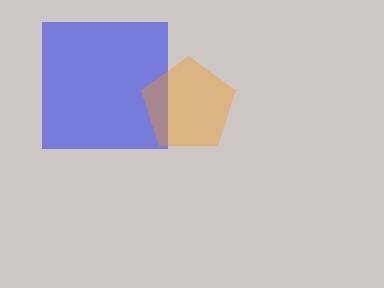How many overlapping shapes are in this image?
There are 2 overlapping shapes in the image.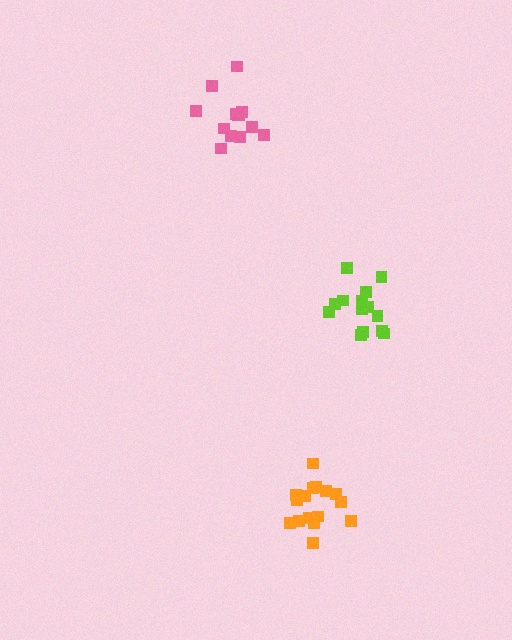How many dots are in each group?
Group 1: 14 dots, Group 2: 13 dots, Group 3: 16 dots (43 total).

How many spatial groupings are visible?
There are 3 spatial groupings.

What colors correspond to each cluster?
The clusters are colored: lime, pink, orange.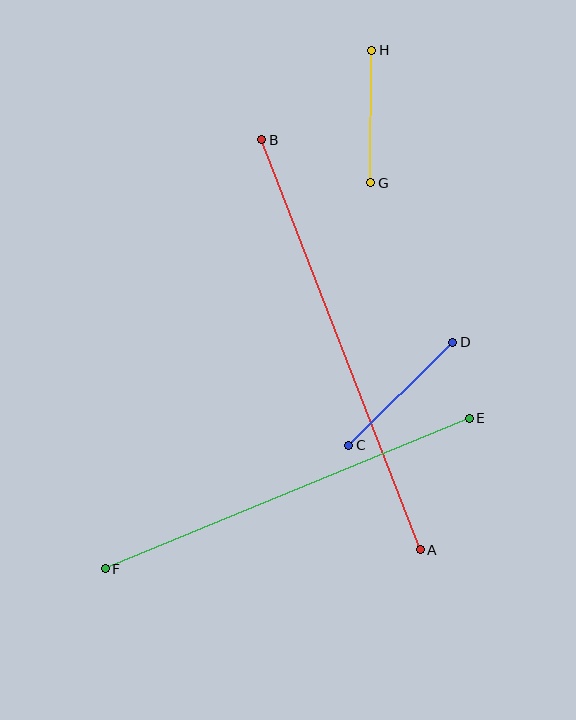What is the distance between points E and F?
The distance is approximately 394 pixels.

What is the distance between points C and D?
The distance is approximately 146 pixels.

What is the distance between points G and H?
The distance is approximately 133 pixels.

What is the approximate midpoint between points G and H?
The midpoint is at approximately (371, 117) pixels.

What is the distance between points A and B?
The distance is approximately 439 pixels.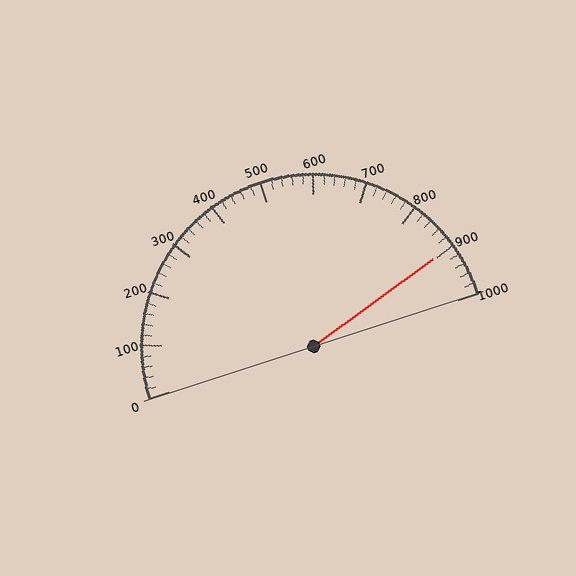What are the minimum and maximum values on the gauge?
The gauge ranges from 0 to 1000.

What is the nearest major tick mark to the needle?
The nearest major tick mark is 900.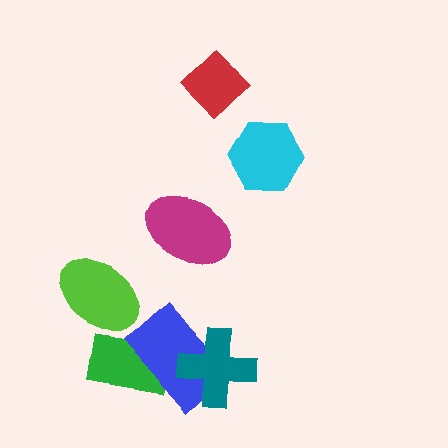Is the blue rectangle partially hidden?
Yes, it is partially covered by another shape.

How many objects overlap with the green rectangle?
1 object overlaps with the green rectangle.